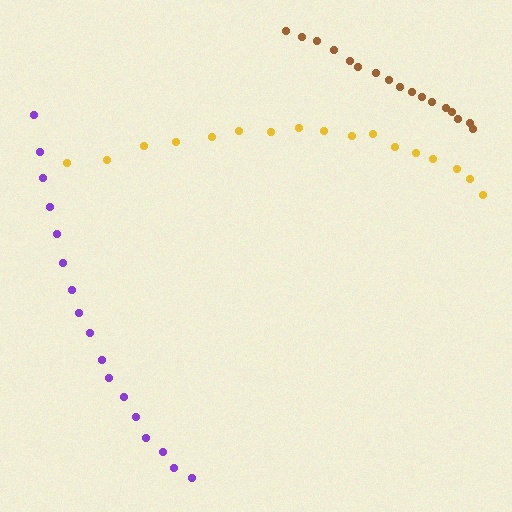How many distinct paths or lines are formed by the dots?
There are 3 distinct paths.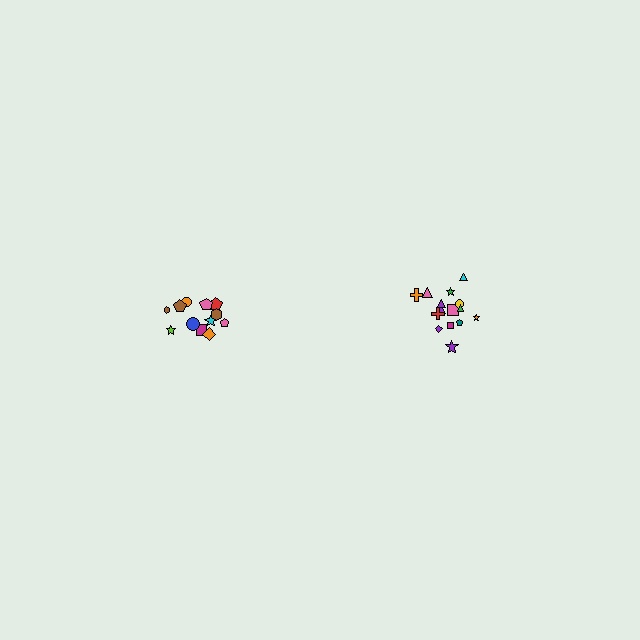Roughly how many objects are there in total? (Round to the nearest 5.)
Roughly 25 objects in total.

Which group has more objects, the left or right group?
The right group.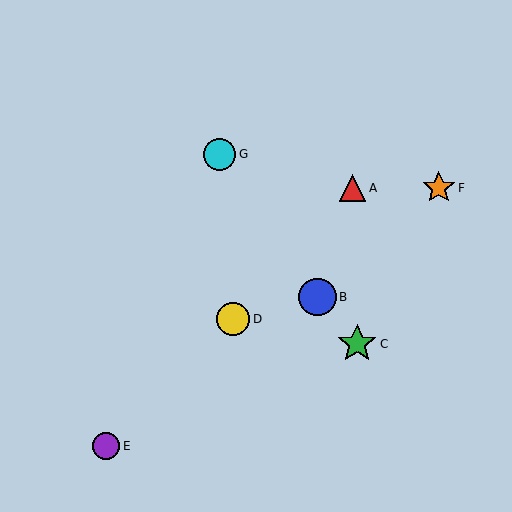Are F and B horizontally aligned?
No, F is at y≈188 and B is at y≈297.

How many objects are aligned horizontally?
2 objects (A, F) are aligned horizontally.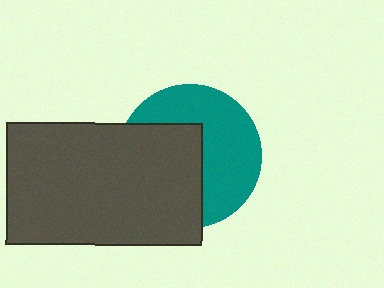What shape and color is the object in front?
The object in front is a dark gray rectangle.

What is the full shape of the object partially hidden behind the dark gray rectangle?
The partially hidden object is a teal circle.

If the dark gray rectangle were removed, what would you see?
You would see the complete teal circle.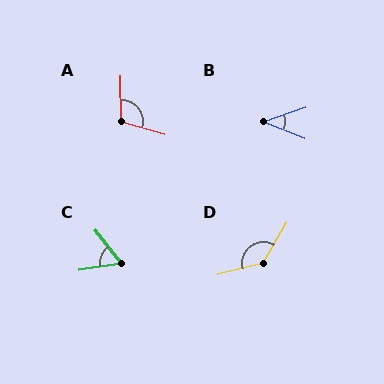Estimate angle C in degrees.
Approximately 60 degrees.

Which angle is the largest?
D, at approximately 135 degrees.